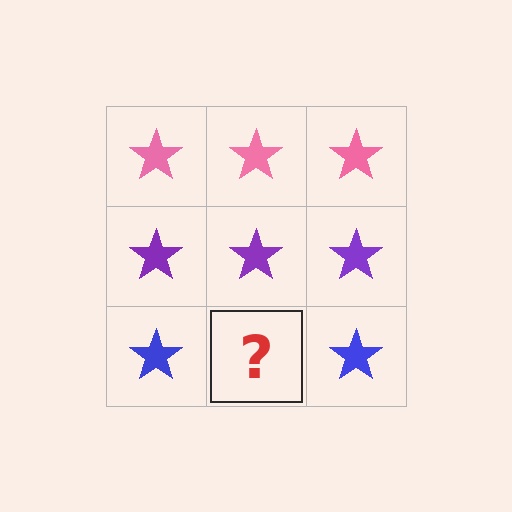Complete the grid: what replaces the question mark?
The question mark should be replaced with a blue star.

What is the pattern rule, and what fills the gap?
The rule is that each row has a consistent color. The gap should be filled with a blue star.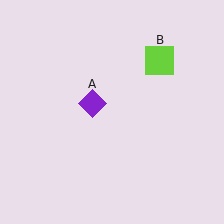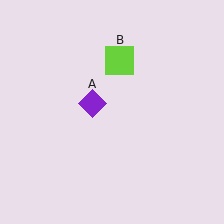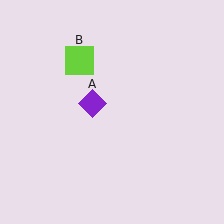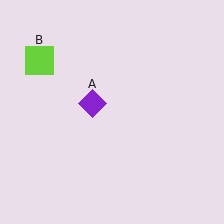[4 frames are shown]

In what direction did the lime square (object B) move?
The lime square (object B) moved left.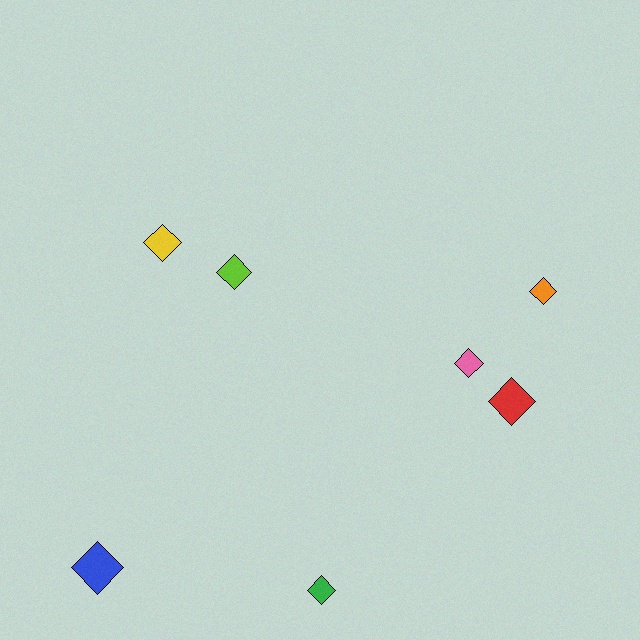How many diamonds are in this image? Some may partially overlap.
There are 7 diamonds.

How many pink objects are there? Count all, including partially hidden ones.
There is 1 pink object.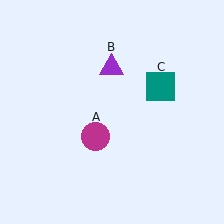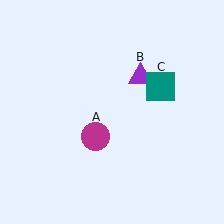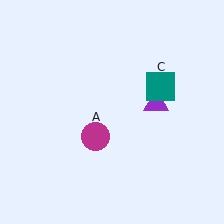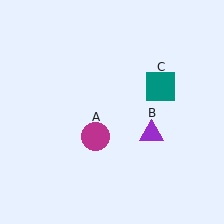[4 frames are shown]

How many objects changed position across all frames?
1 object changed position: purple triangle (object B).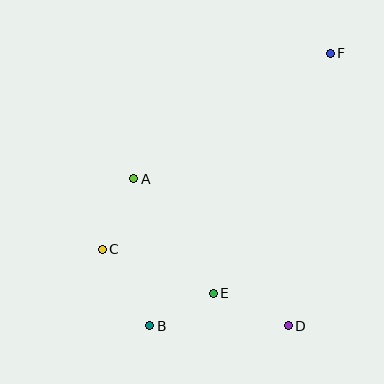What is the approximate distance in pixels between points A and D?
The distance between A and D is approximately 213 pixels.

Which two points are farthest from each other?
Points B and F are farthest from each other.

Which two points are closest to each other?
Points B and E are closest to each other.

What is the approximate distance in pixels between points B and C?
The distance between B and C is approximately 90 pixels.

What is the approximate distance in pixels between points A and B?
The distance between A and B is approximately 148 pixels.